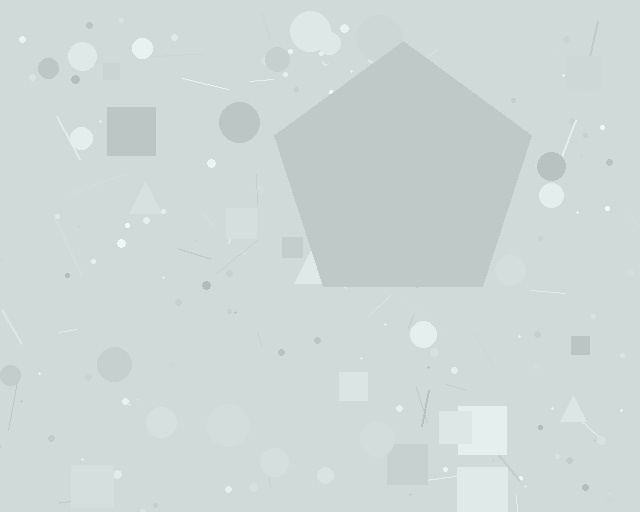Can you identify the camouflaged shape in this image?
The camouflaged shape is a pentagon.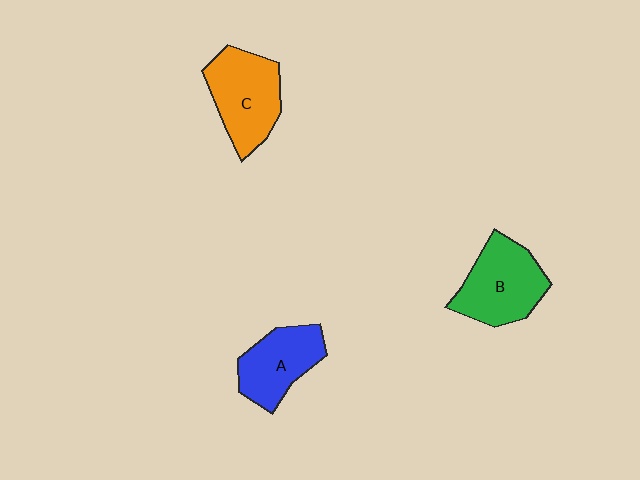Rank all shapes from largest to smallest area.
From largest to smallest: B (green), C (orange), A (blue).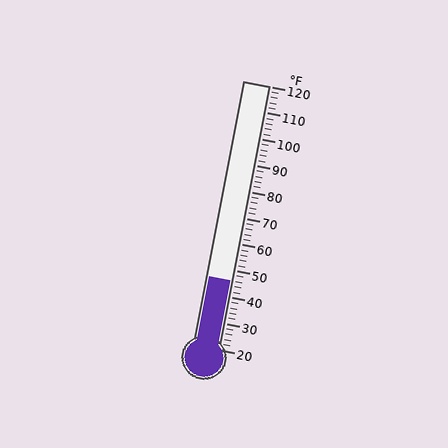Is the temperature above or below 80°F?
The temperature is below 80°F.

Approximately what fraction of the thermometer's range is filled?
The thermometer is filled to approximately 25% of its range.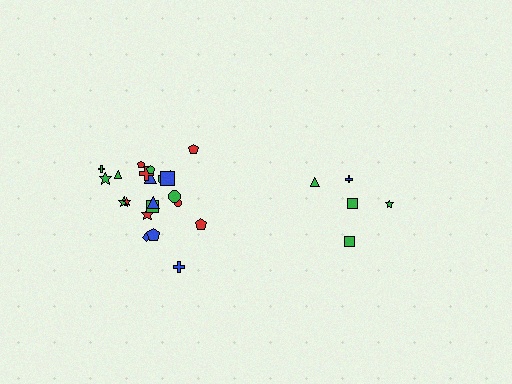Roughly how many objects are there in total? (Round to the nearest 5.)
Roughly 25 objects in total.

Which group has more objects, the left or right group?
The left group.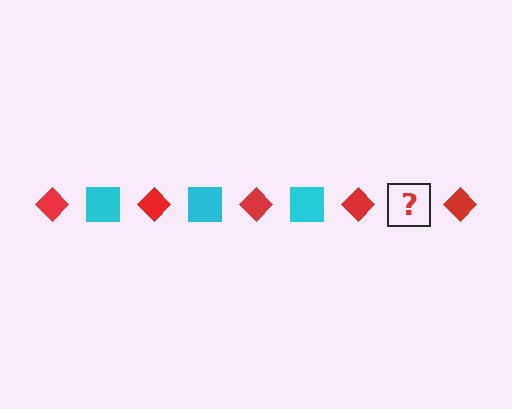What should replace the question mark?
The question mark should be replaced with a cyan square.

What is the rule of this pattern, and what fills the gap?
The rule is that the pattern alternates between red diamond and cyan square. The gap should be filled with a cyan square.